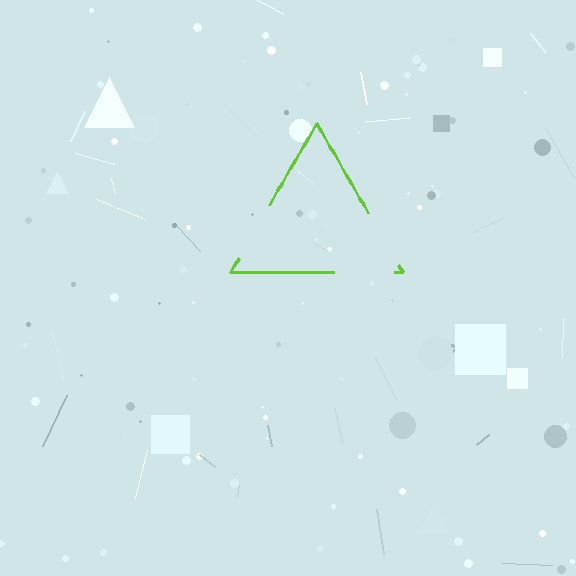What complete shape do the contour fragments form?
The contour fragments form a triangle.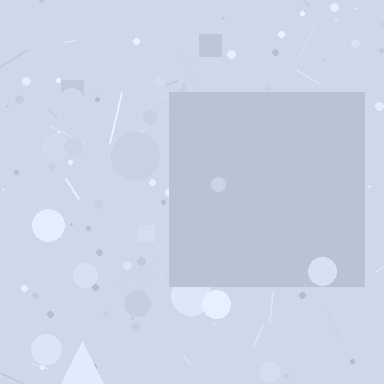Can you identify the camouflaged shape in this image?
The camouflaged shape is a square.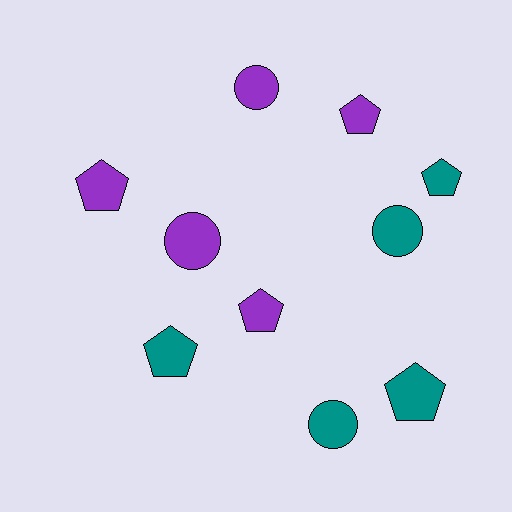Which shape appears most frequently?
Pentagon, with 6 objects.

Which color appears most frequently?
Teal, with 5 objects.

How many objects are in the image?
There are 10 objects.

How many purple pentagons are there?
There are 3 purple pentagons.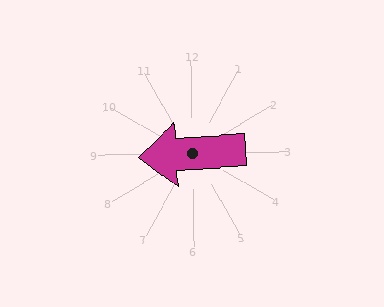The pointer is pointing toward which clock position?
Roughly 9 o'clock.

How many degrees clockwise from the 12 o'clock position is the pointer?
Approximately 267 degrees.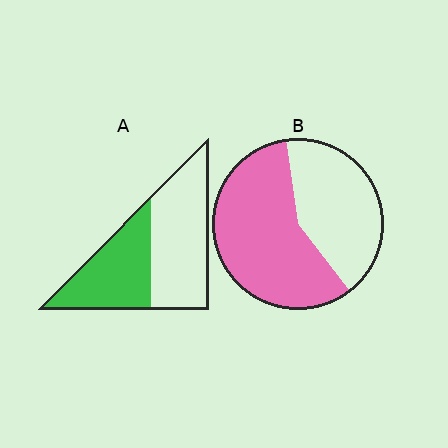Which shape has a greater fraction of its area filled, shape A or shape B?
Shape B.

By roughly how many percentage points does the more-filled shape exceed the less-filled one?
By roughly 15 percentage points (B over A).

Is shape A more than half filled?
No.